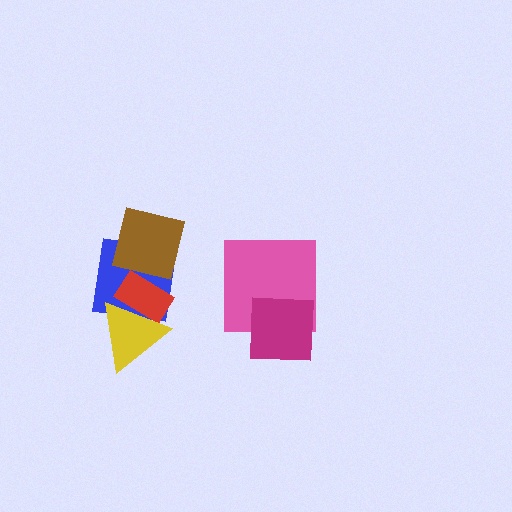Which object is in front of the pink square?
The magenta square is in front of the pink square.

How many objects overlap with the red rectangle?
3 objects overlap with the red rectangle.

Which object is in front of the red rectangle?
The yellow triangle is in front of the red rectangle.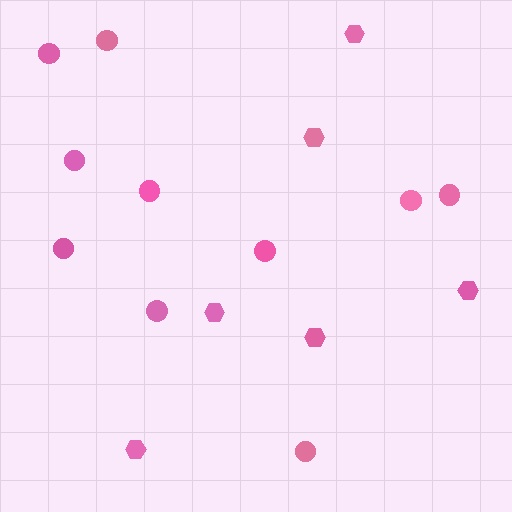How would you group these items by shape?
There are 2 groups: one group of hexagons (6) and one group of circles (10).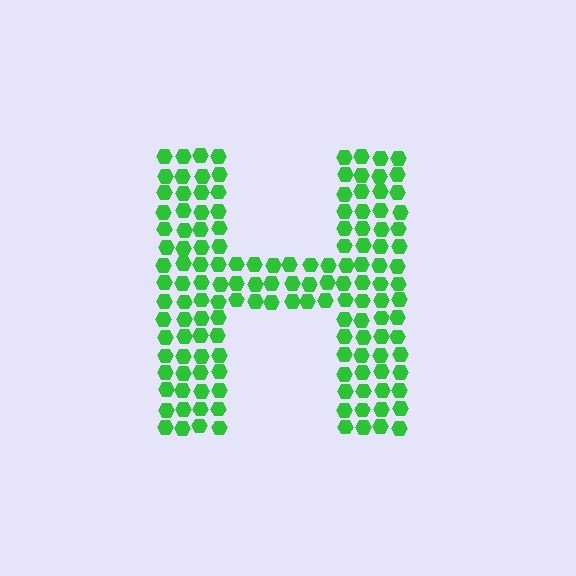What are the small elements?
The small elements are hexagons.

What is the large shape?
The large shape is the letter H.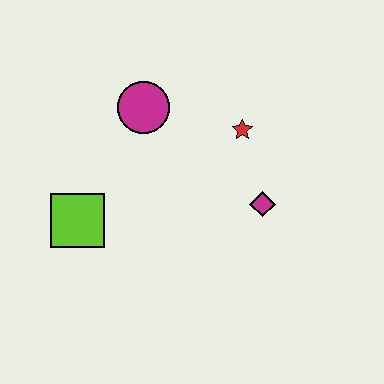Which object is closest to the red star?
The magenta diamond is closest to the red star.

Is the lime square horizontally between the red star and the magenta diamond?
No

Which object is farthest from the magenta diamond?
The lime square is farthest from the magenta diamond.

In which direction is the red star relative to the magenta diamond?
The red star is above the magenta diamond.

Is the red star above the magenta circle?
No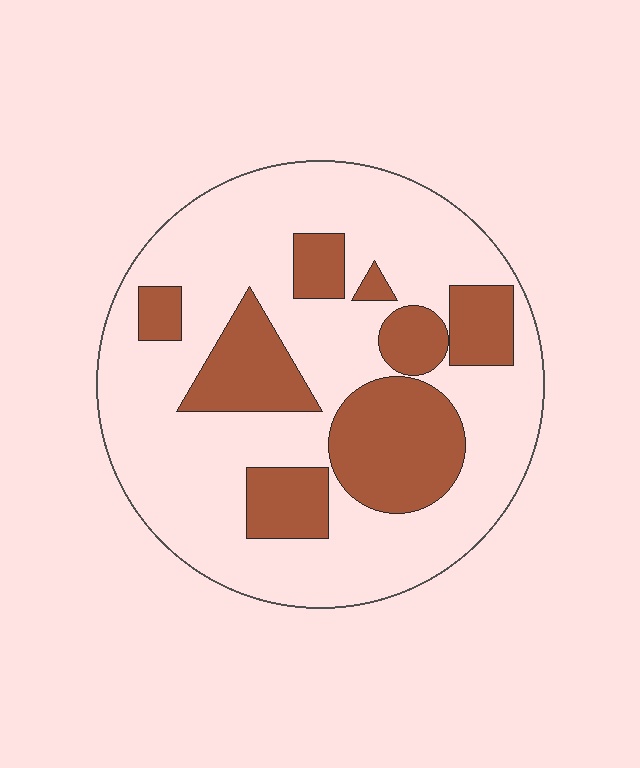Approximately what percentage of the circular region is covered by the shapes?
Approximately 30%.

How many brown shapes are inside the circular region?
8.